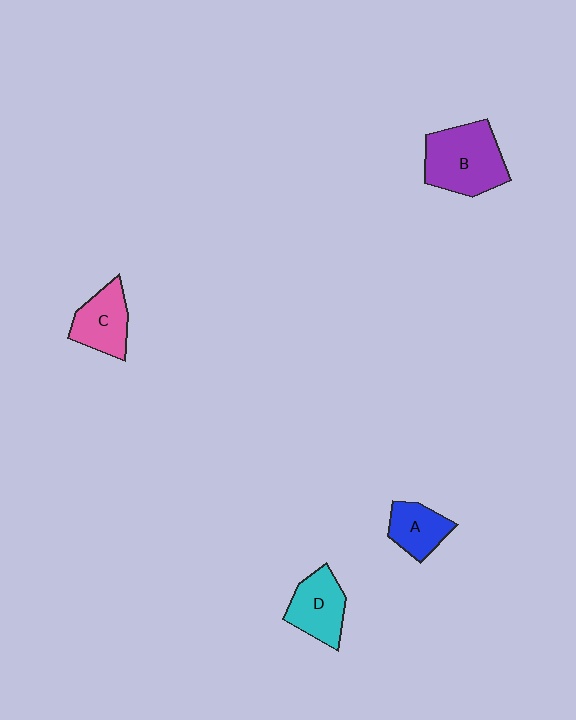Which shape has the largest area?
Shape B (purple).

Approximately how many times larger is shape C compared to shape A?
Approximately 1.2 times.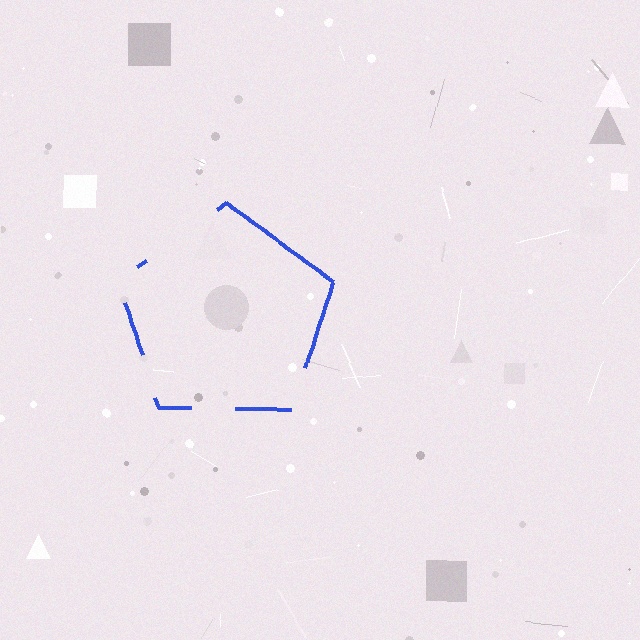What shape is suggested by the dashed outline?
The dashed outline suggests a pentagon.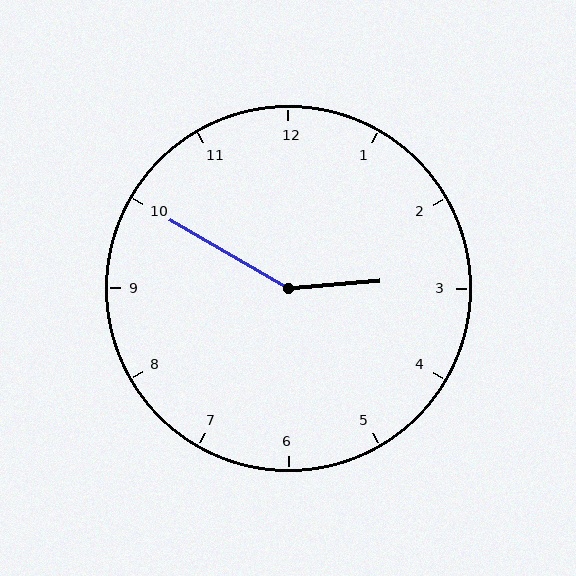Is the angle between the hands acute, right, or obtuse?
It is obtuse.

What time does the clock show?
2:50.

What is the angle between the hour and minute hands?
Approximately 145 degrees.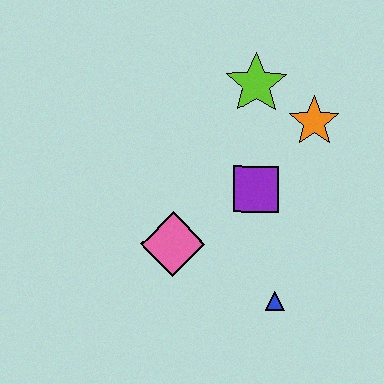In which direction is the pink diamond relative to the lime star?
The pink diamond is below the lime star.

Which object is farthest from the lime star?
The blue triangle is farthest from the lime star.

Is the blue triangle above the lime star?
No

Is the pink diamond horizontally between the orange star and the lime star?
No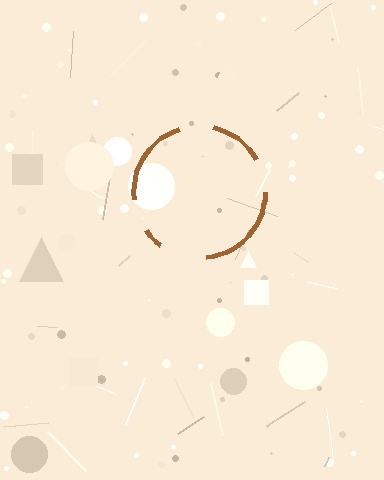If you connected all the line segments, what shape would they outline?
They would outline a circle.